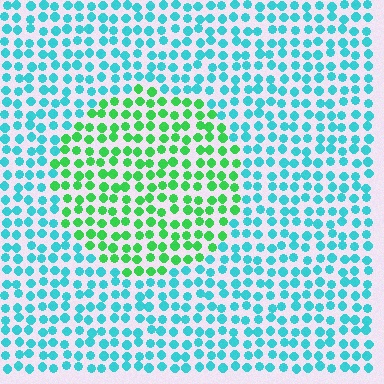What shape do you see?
I see a circle.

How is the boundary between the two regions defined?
The boundary is defined purely by a slight shift in hue (about 53 degrees). Spacing, size, and orientation are identical on both sides.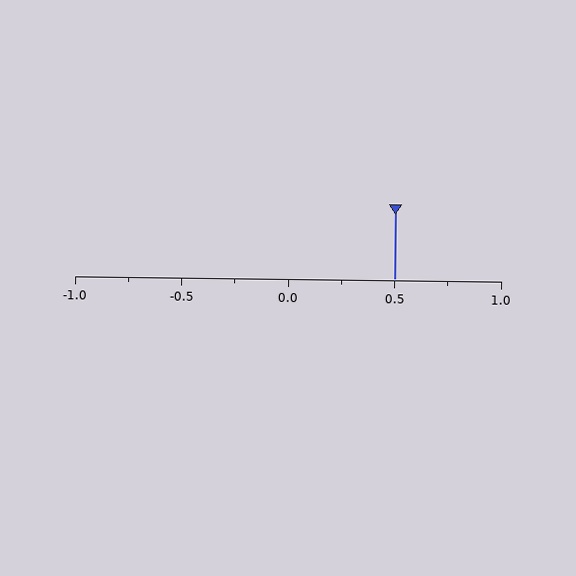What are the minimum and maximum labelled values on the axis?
The axis runs from -1.0 to 1.0.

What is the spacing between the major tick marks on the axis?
The major ticks are spaced 0.5 apart.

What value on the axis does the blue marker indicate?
The marker indicates approximately 0.5.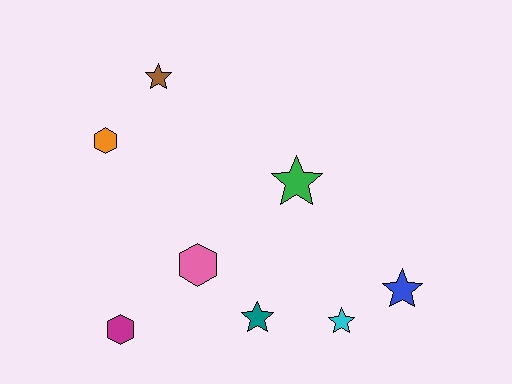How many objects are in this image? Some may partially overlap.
There are 8 objects.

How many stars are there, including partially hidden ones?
There are 5 stars.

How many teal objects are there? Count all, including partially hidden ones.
There is 1 teal object.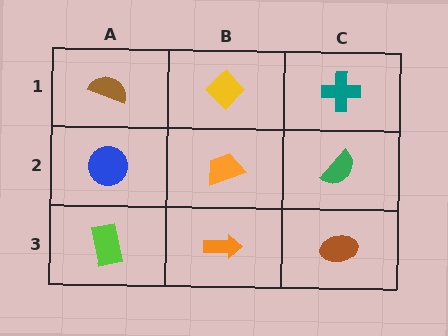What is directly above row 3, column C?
A green semicircle.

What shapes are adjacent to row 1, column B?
An orange trapezoid (row 2, column B), a brown semicircle (row 1, column A), a teal cross (row 1, column C).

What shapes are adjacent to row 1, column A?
A blue circle (row 2, column A), a yellow diamond (row 1, column B).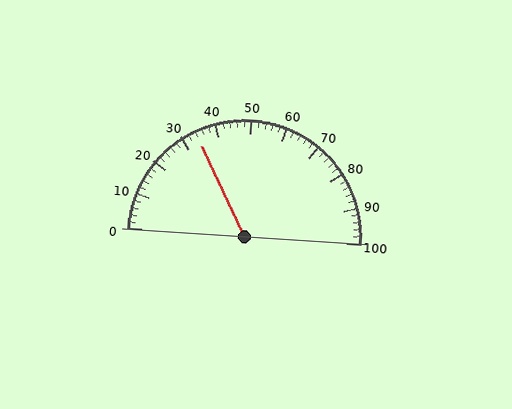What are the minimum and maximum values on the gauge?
The gauge ranges from 0 to 100.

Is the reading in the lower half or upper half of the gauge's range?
The reading is in the lower half of the range (0 to 100).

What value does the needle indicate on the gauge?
The needle indicates approximately 34.